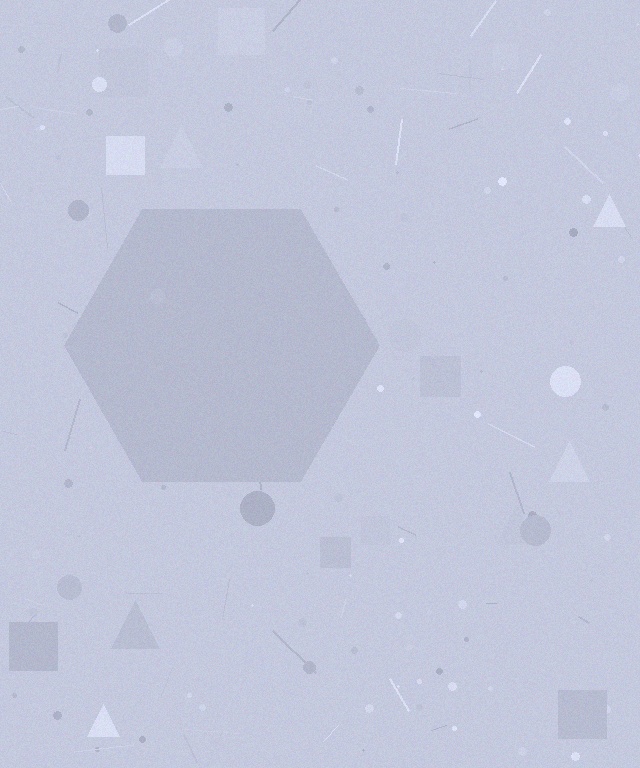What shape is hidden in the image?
A hexagon is hidden in the image.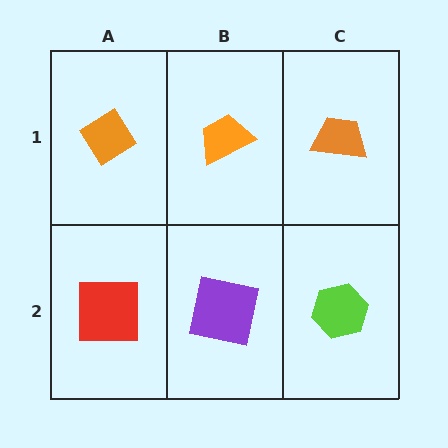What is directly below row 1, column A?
A red square.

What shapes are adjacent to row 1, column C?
A lime hexagon (row 2, column C), an orange trapezoid (row 1, column B).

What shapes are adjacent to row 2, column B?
An orange trapezoid (row 1, column B), a red square (row 2, column A), a lime hexagon (row 2, column C).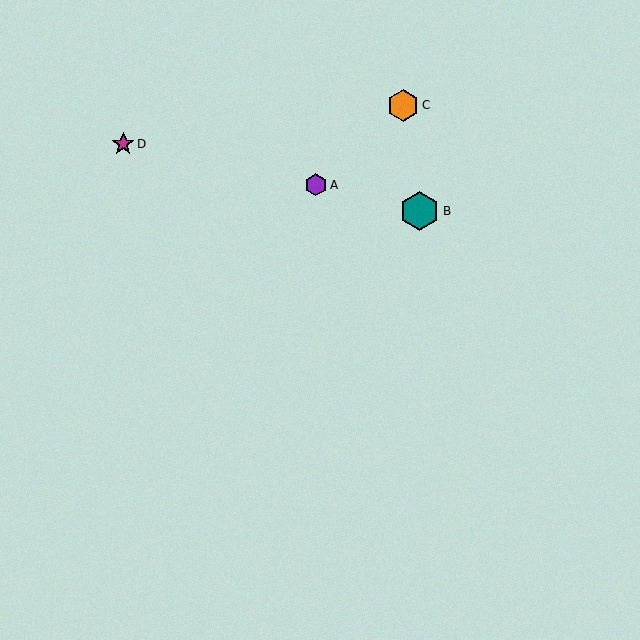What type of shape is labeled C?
Shape C is an orange hexagon.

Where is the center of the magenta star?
The center of the magenta star is at (123, 144).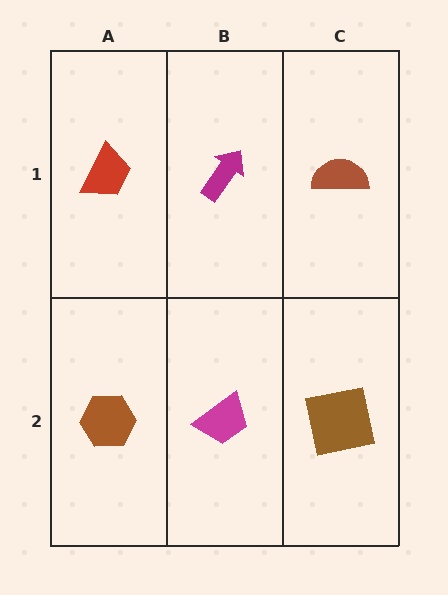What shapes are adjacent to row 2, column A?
A red trapezoid (row 1, column A), a magenta trapezoid (row 2, column B).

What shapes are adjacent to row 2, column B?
A magenta arrow (row 1, column B), a brown hexagon (row 2, column A), a brown square (row 2, column C).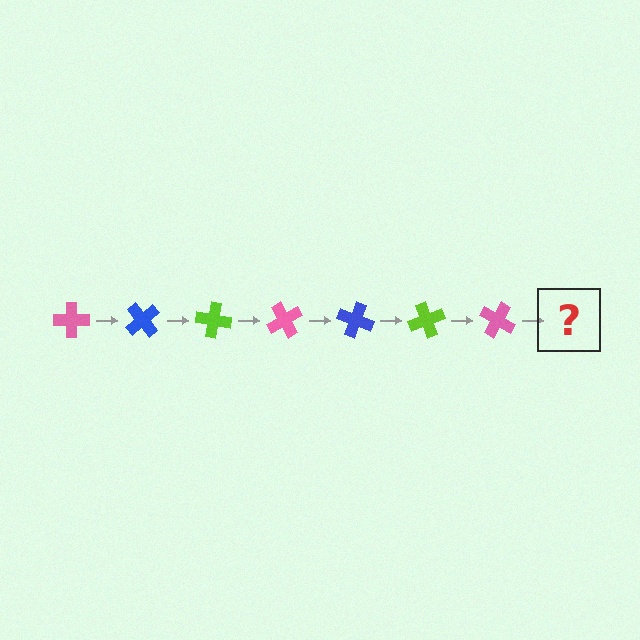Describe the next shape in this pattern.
It should be a blue cross, rotated 350 degrees from the start.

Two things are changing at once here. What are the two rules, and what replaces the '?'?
The two rules are that it rotates 50 degrees each step and the color cycles through pink, blue, and lime. The '?' should be a blue cross, rotated 350 degrees from the start.